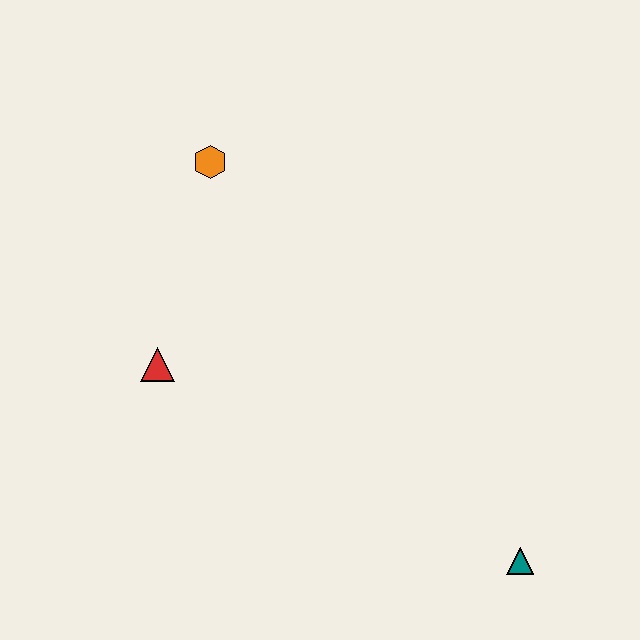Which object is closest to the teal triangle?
The red triangle is closest to the teal triangle.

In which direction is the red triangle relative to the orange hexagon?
The red triangle is below the orange hexagon.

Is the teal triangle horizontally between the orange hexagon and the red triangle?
No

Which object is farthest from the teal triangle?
The orange hexagon is farthest from the teal triangle.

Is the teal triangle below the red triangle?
Yes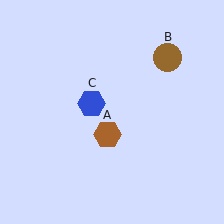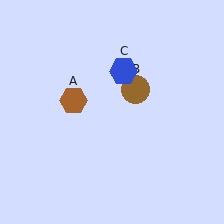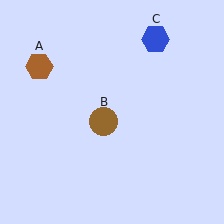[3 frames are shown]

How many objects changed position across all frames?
3 objects changed position: brown hexagon (object A), brown circle (object B), blue hexagon (object C).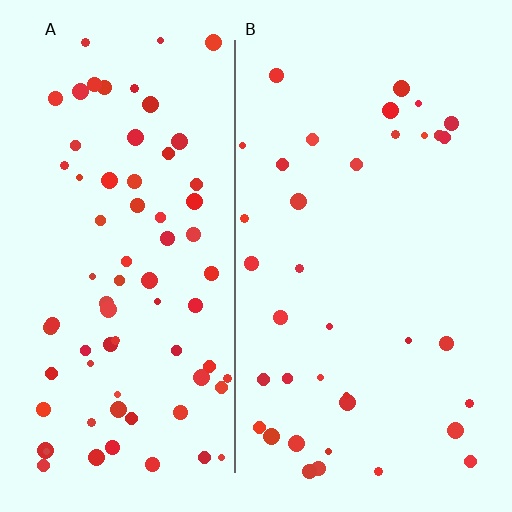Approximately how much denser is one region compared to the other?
Approximately 2.0× — region A over region B.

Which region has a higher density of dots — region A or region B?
A (the left).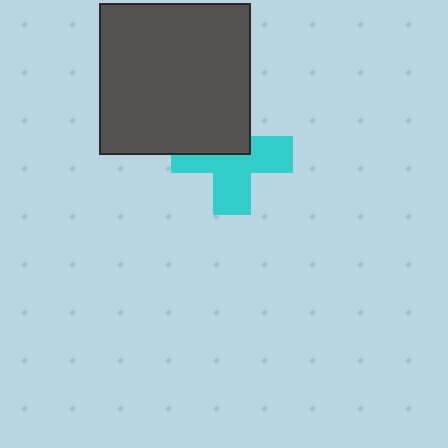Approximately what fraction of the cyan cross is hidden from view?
Roughly 41% of the cyan cross is hidden behind the dark gray square.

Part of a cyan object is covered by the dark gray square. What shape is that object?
It is a cross.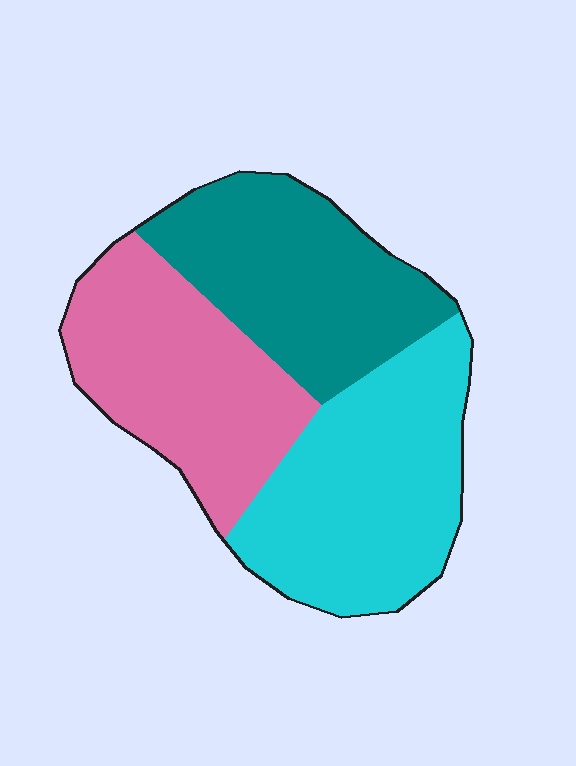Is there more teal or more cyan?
Cyan.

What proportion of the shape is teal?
Teal covers 32% of the shape.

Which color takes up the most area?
Cyan, at roughly 35%.